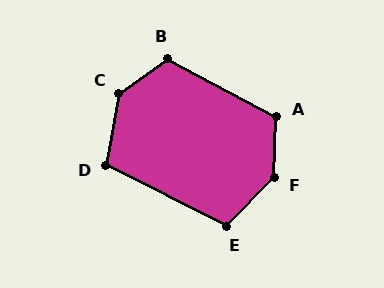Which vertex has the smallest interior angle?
D, at approximately 106 degrees.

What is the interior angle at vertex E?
Approximately 108 degrees (obtuse).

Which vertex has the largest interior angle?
F, at approximately 138 degrees.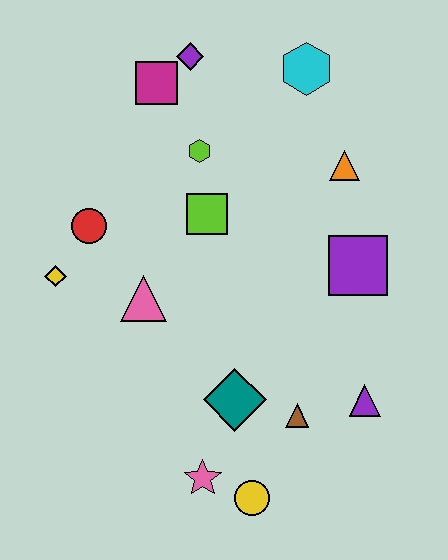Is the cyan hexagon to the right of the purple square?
No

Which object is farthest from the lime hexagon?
The yellow circle is farthest from the lime hexagon.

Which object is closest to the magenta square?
The purple diamond is closest to the magenta square.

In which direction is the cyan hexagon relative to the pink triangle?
The cyan hexagon is above the pink triangle.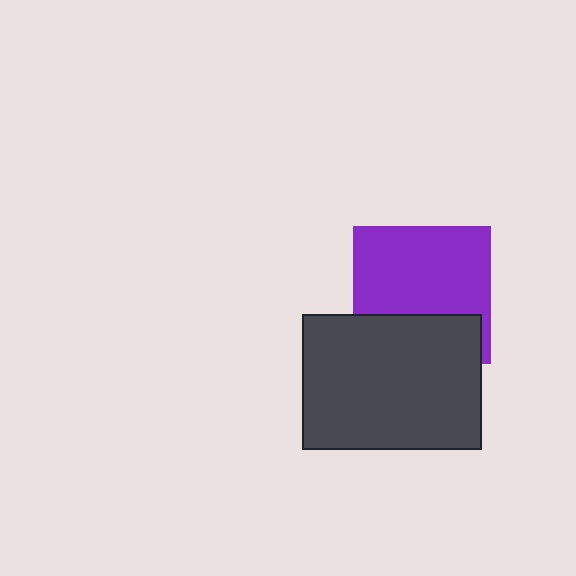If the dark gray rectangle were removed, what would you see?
You would see the complete purple square.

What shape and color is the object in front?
The object in front is a dark gray rectangle.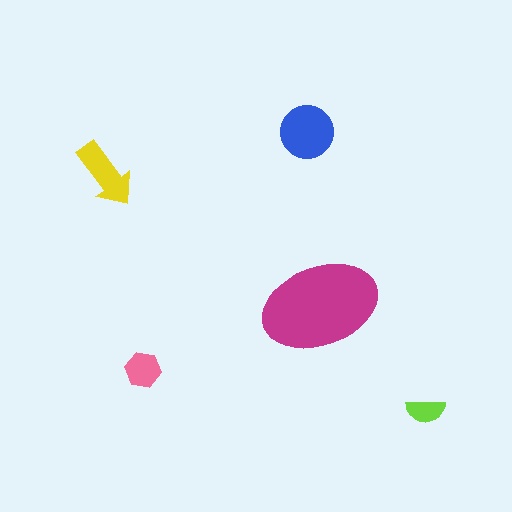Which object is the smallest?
The lime semicircle.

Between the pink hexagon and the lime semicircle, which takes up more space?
The pink hexagon.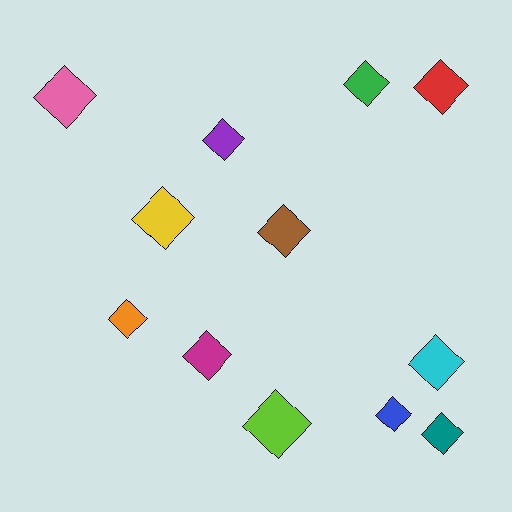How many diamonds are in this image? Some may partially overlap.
There are 12 diamonds.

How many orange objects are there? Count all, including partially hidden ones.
There is 1 orange object.